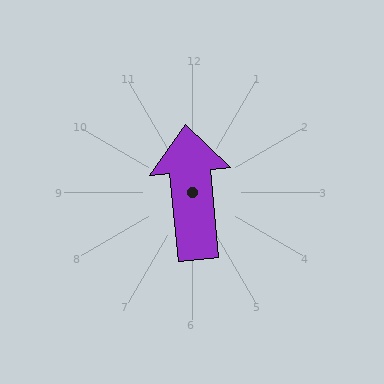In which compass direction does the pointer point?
North.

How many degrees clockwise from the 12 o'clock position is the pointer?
Approximately 355 degrees.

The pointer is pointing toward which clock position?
Roughly 12 o'clock.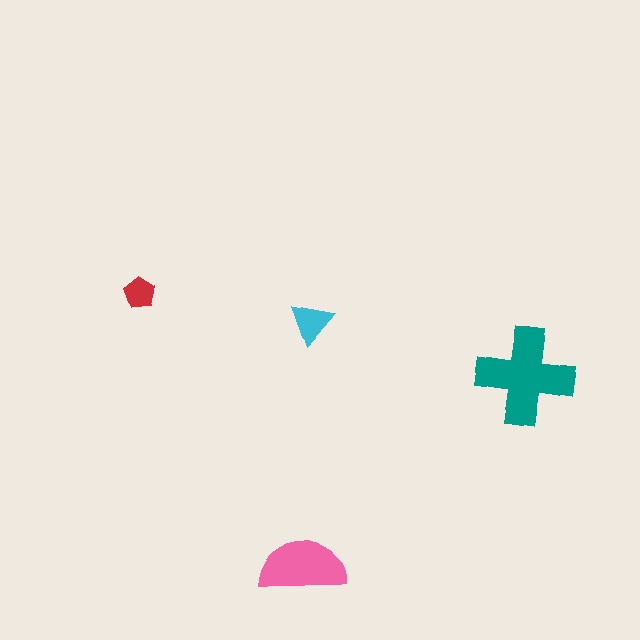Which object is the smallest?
The red pentagon.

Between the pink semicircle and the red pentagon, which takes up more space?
The pink semicircle.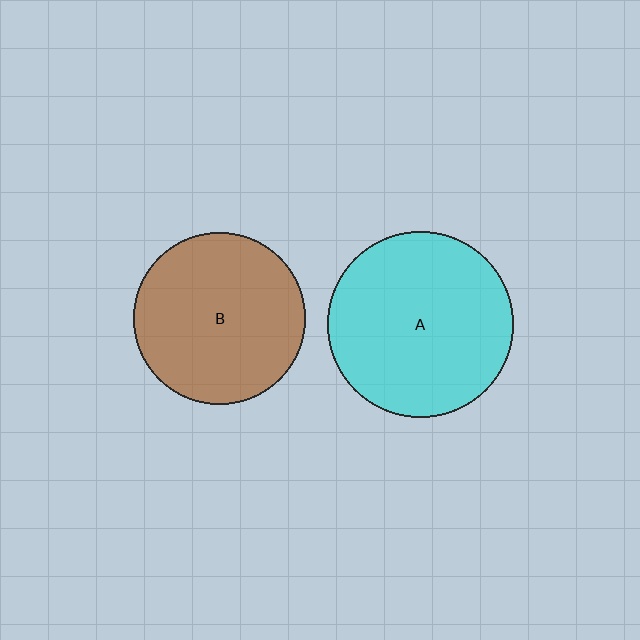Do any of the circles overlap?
No, none of the circles overlap.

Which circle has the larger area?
Circle A (cyan).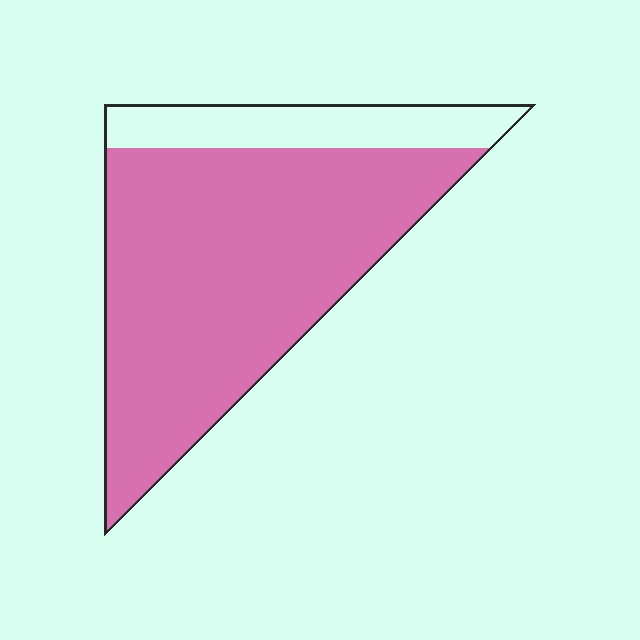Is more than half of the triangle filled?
Yes.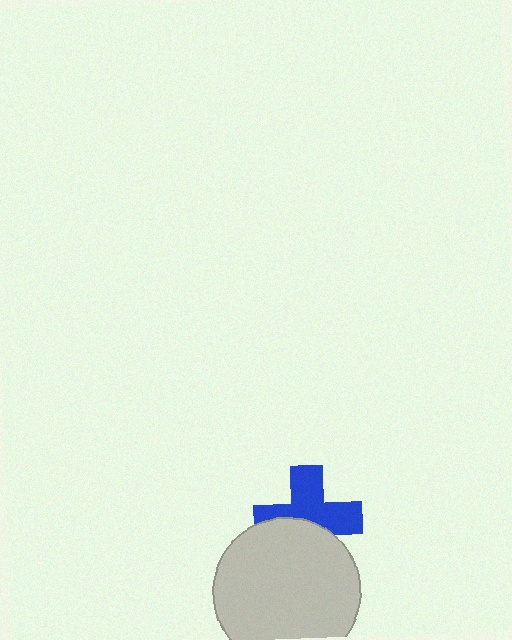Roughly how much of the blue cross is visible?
About half of it is visible (roughly 59%).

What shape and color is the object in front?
The object in front is a light gray circle.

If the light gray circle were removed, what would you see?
You would see the complete blue cross.